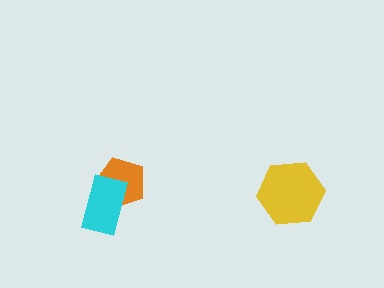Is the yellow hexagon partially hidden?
No, no other shape covers it.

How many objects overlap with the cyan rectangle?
1 object overlaps with the cyan rectangle.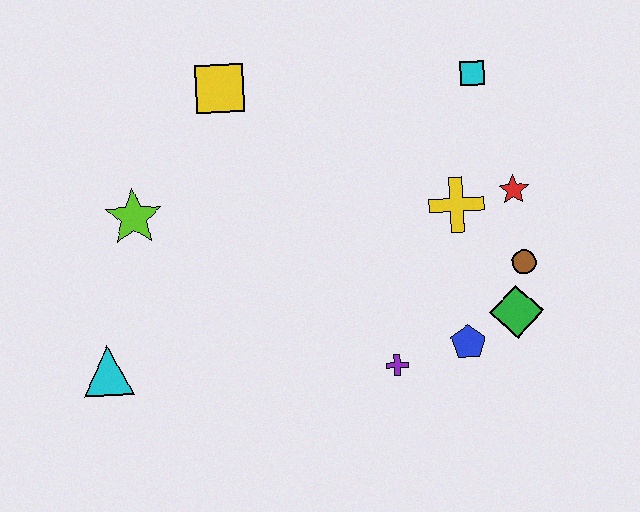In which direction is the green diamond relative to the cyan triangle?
The green diamond is to the right of the cyan triangle.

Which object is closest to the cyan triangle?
The lime star is closest to the cyan triangle.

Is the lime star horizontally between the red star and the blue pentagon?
No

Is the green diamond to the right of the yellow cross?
Yes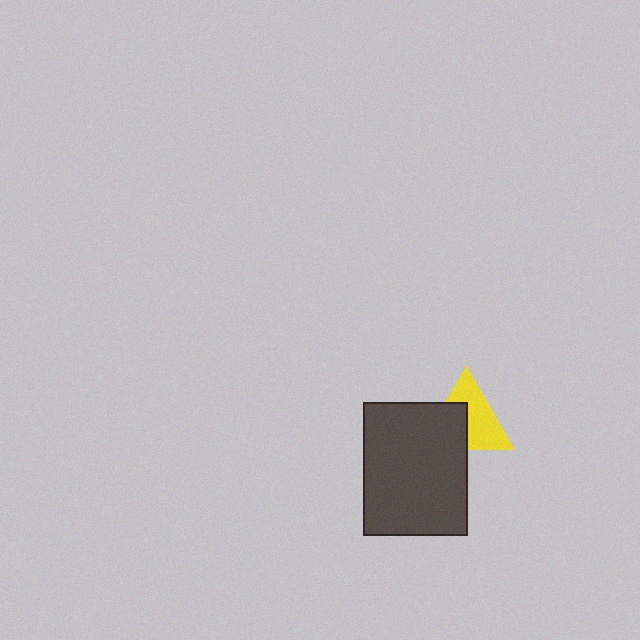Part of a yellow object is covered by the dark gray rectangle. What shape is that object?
It is a triangle.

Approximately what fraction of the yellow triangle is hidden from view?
Roughly 42% of the yellow triangle is hidden behind the dark gray rectangle.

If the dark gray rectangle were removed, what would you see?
You would see the complete yellow triangle.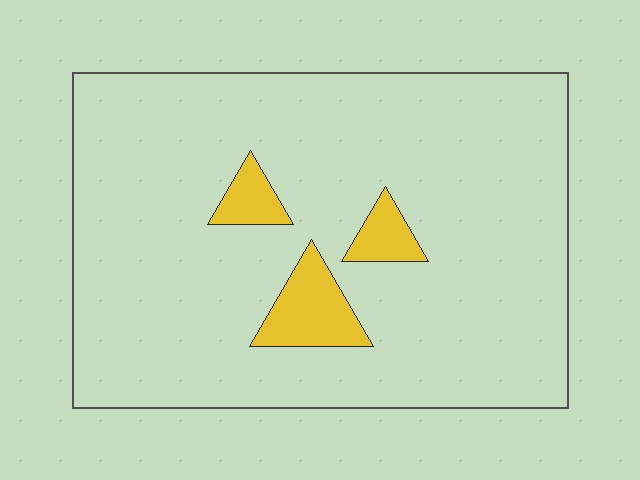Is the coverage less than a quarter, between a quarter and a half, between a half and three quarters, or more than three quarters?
Less than a quarter.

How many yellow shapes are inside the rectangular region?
3.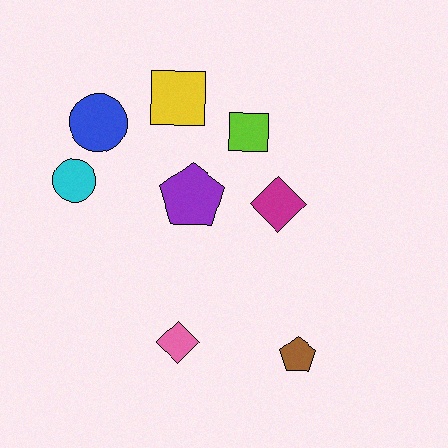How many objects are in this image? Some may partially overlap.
There are 8 objects.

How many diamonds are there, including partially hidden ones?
There are 2 diamonds.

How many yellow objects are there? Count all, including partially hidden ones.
There is 1 yellow object.